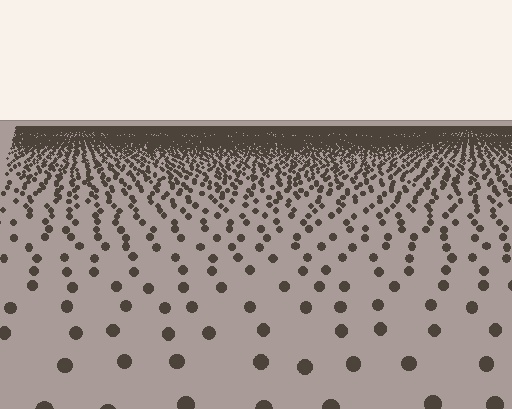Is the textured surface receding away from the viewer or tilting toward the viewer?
The surface is receding away from the viewer. Texture elements get smaller and denser toward the top.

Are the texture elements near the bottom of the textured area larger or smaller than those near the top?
Larger. Near the bottom, elements are closer to the viewer and appear at a bigger on-screen size.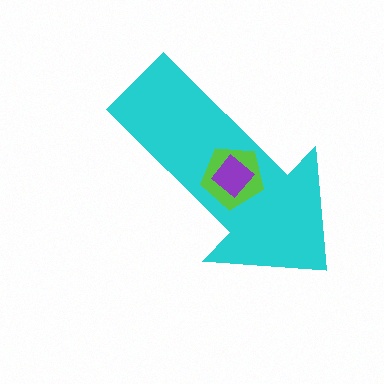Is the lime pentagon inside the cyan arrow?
Yes.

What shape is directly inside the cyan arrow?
The lime pentagon.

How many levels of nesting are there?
3.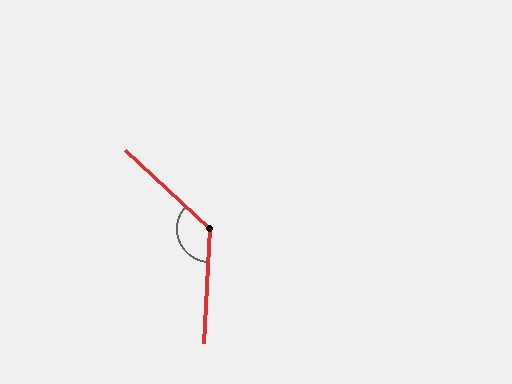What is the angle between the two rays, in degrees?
Approximately 130 degrees.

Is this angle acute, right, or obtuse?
It is obtuse.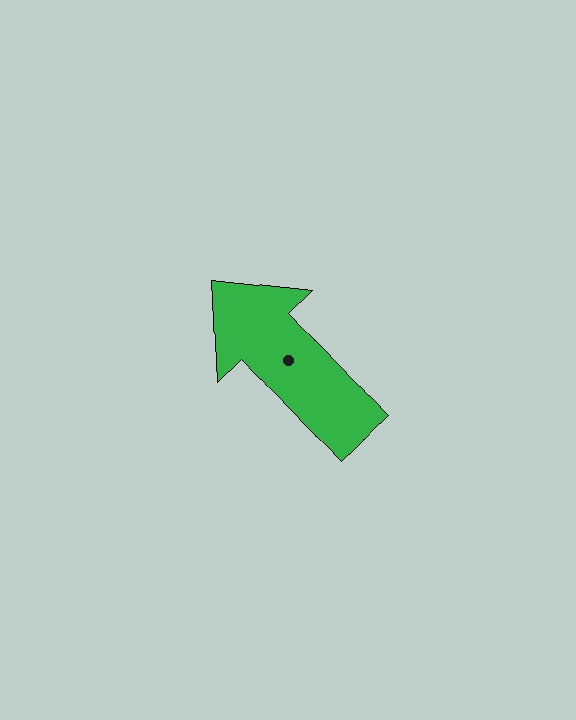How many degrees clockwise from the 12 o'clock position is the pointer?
Approximately 317 degrees.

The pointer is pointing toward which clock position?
Roughly 11 o'clock.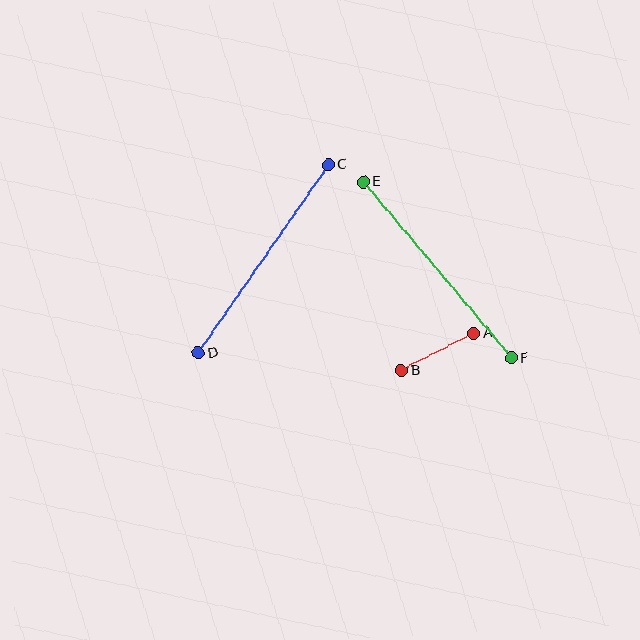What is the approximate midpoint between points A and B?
The midpoint is at approximately (438, 352) pixels.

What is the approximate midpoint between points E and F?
The midpoint is at approximately (437, 270) pixels.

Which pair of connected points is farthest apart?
Points E and F are farthest apart.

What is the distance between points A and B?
The distance is approximately 82 pixels.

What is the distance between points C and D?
The distance is approximately 229 pixels.